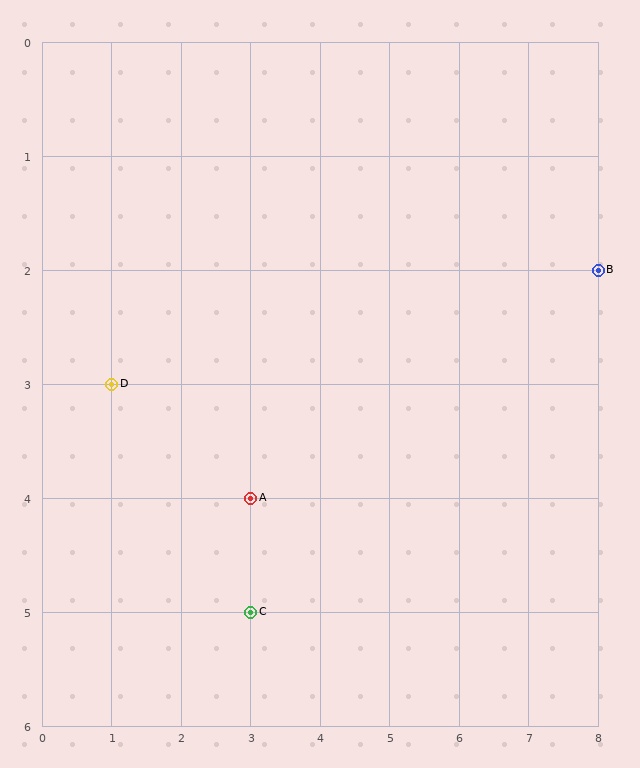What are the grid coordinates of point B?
Point B is at grid coordinates (8, 2).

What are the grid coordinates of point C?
Point C is at grid coordinates (3, 5).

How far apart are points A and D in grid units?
Points A and D are 2 columns and 1 row apart (about 2.2 grid units diagonally).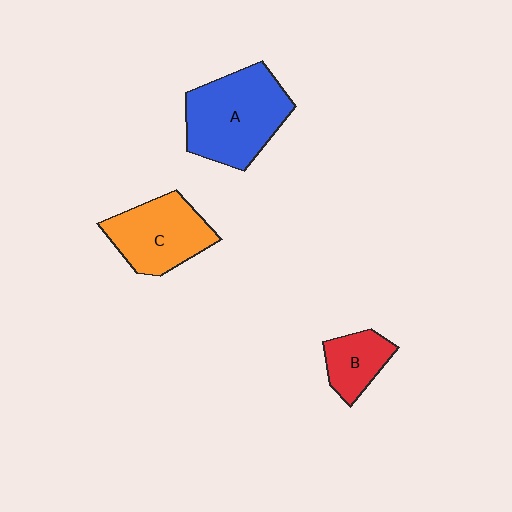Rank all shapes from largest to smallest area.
From largest to smallest: A (blue), C (orange), B (red).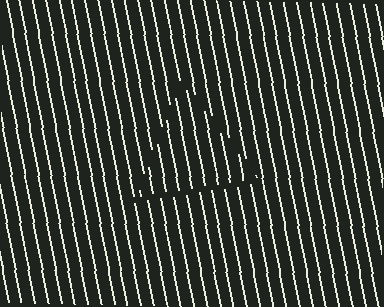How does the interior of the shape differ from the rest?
The interior of the shape contains the same grating, shifted by half a period — the contour is defined by the phase discontinuity where line-ends from the inner and outer gratings abut.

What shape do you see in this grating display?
An illusory triangle. The interior of the shape contains the same grating, shifted by half a period — the contour is defined by the phase discontinuity where line-ends from the inner and outer gratings abut.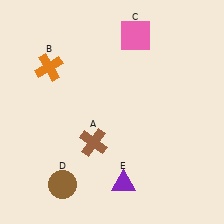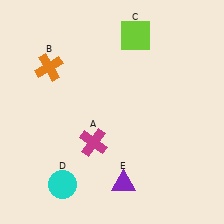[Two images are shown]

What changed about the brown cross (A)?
In Image 1, A is brown. In Image 2, it changed to magenta.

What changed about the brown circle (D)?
In Image 1, D is brown. In Image 2, it changed to cyan.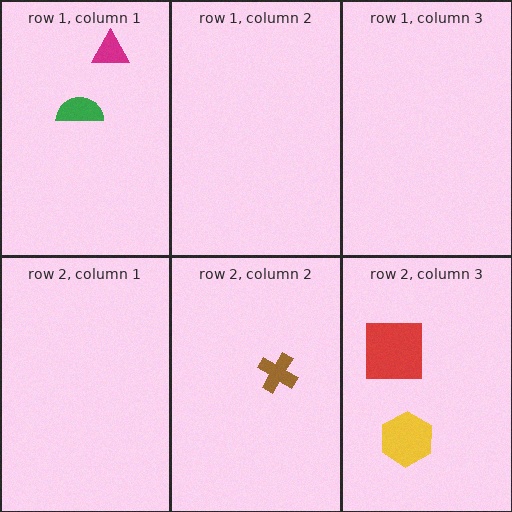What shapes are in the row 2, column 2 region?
The brown cross.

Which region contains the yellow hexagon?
The row 2, column 3 region.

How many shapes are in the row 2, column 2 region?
1.